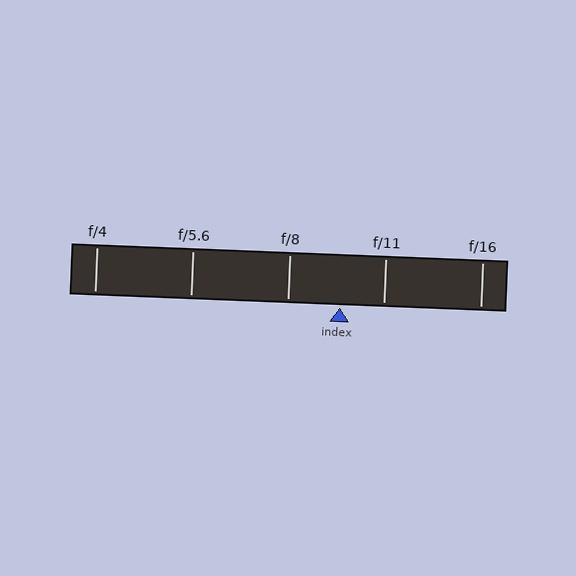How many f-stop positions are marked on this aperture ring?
There are 5 f-stop positions marked.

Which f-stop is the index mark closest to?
The index mark is closest to f/11.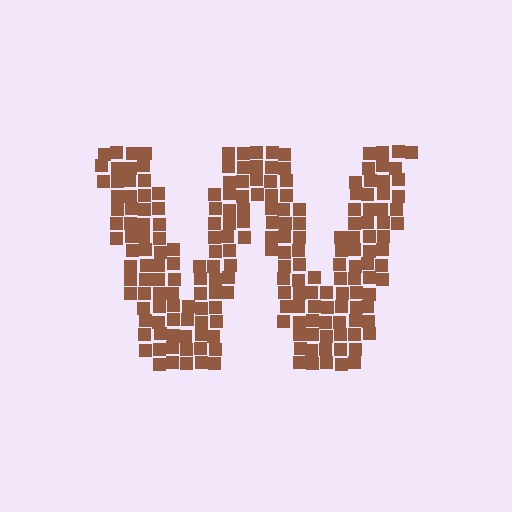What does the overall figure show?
The overall figure shows the letter W.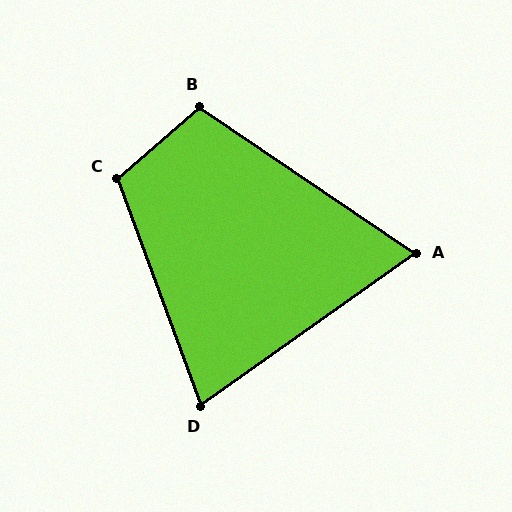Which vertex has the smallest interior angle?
A, at approximately 70 degrees.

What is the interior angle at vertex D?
Approximately 75 degrees (acute).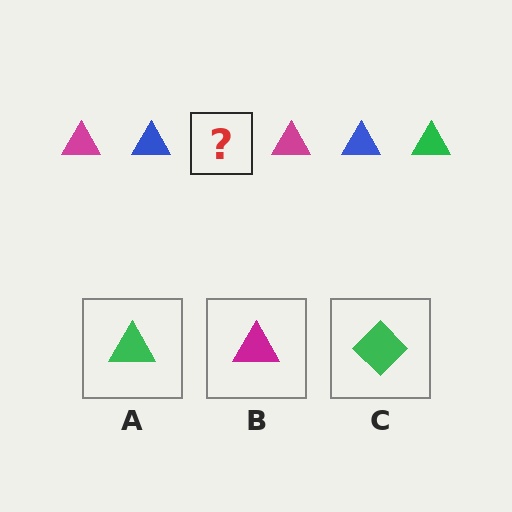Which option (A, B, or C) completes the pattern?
A.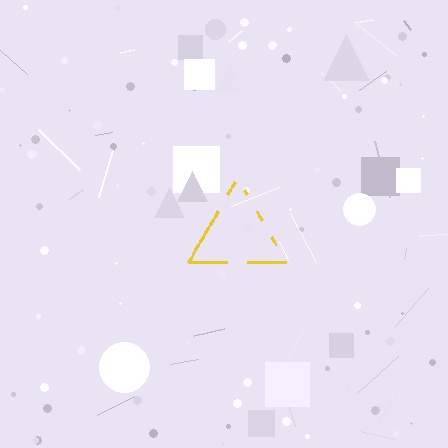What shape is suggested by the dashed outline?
The dashed outline suggests a triangle.